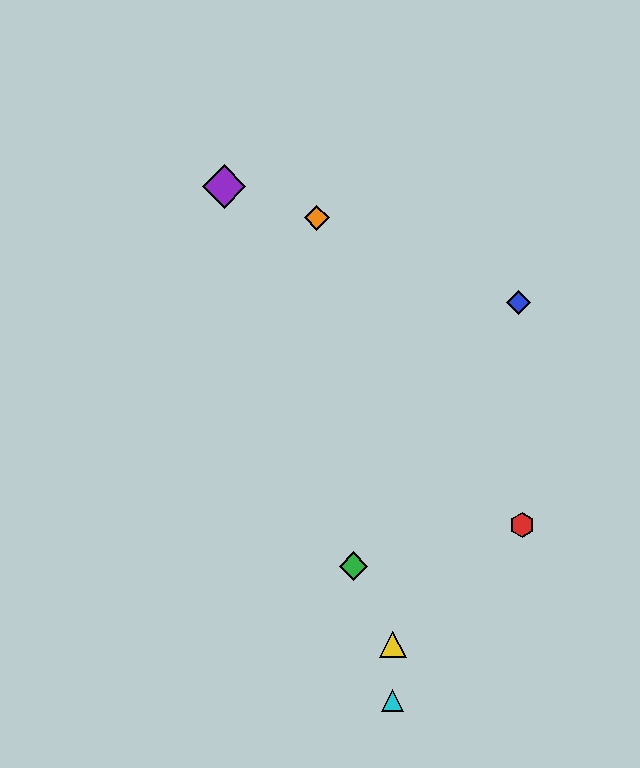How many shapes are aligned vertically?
2 shapes (the yellow triangle, the cyan triangle) are aligned vertically.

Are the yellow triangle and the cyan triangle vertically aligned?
Yes, both are at x≈393.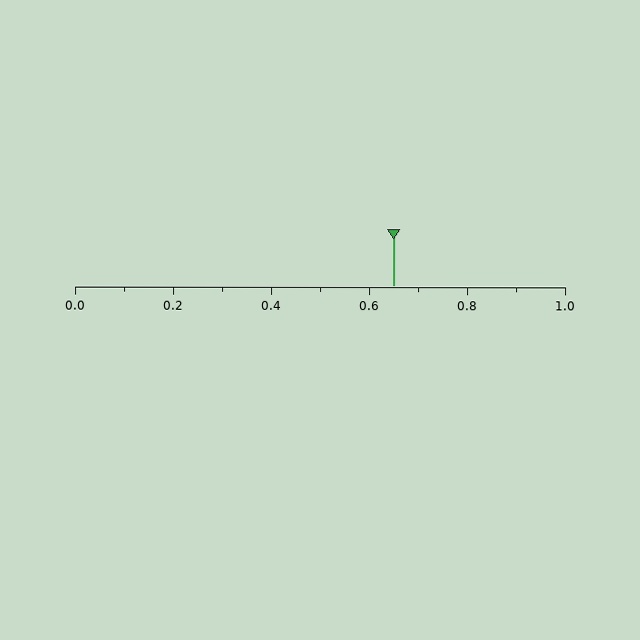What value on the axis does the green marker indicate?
The marker indicates approximately 0.65.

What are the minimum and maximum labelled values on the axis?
The axis runs from 0.0 to 1.0.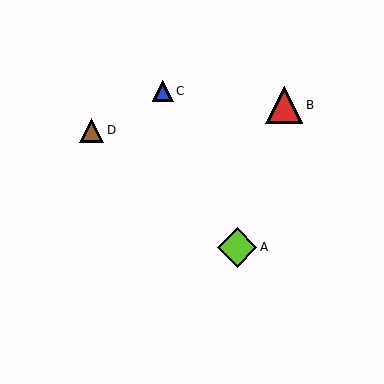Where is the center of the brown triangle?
The center of the brown triangle is at (92, 130).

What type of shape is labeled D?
Shape D is a brown triangle.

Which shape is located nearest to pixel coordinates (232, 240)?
The lime diamond (labeled A) at (237, 247) is nearest to that location.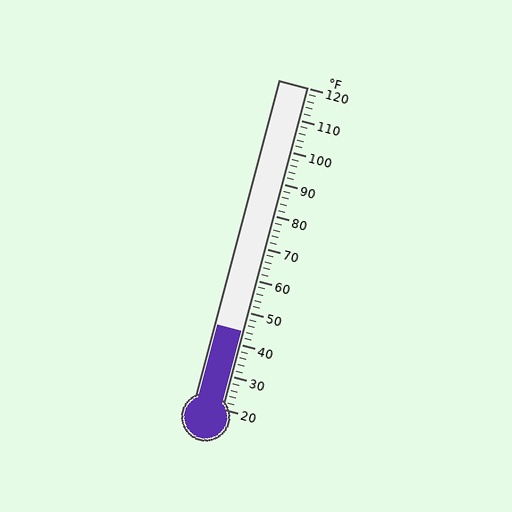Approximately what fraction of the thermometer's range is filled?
The thermometer is filled to approximately 25% of its range.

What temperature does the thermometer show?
The thermometer shows approximately 44°F.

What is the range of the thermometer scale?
The thermometer scale ranges from 20°F to 120°F.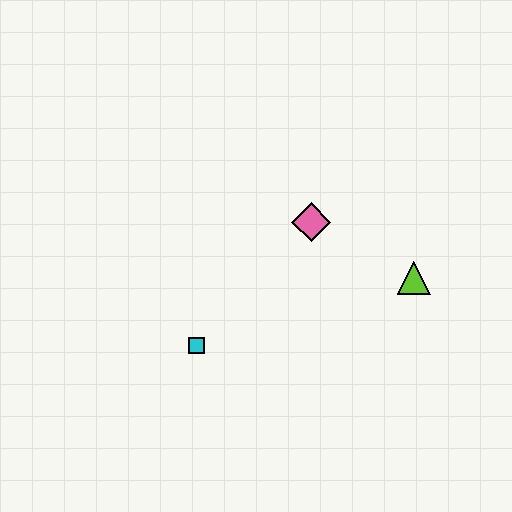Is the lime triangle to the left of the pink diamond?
No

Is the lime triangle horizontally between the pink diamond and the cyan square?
No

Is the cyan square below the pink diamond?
Yes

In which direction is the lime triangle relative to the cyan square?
The lime triangle is to the right of the cyan square.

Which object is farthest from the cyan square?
The lime triangle is farthest from the cyan square.